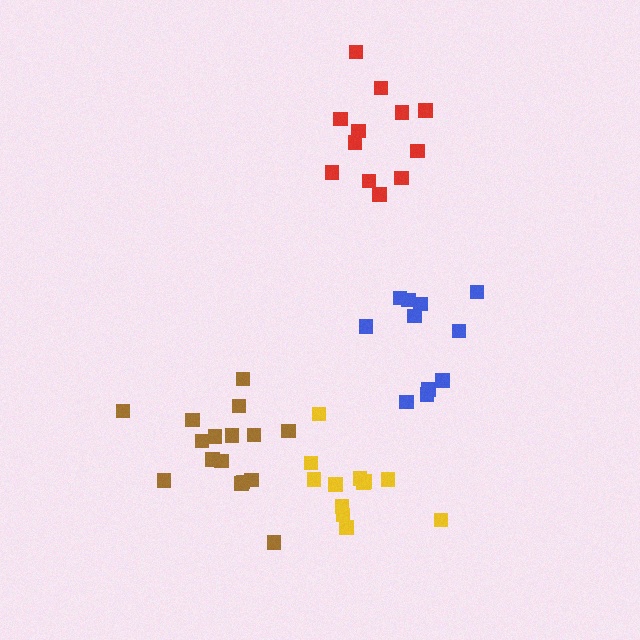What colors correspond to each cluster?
The clusters are colored: brown, yellow, red, blue.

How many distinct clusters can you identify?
There are 4 distinct clusters.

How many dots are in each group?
Group 1: 16 dots, Group 2: 12 dots, Group 3: 12 dots, Group 4: 11 dots (51 total).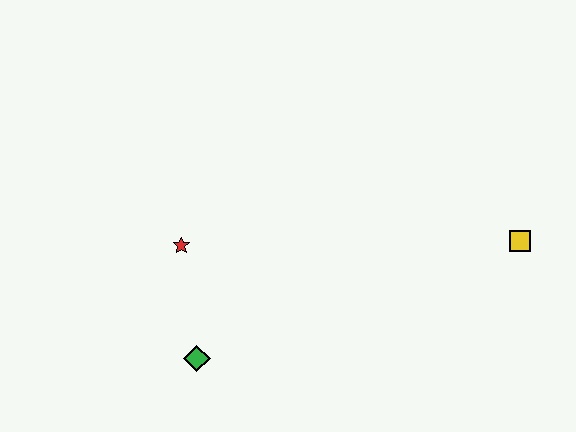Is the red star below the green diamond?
No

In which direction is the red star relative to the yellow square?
The red star is to the left of the yellow square.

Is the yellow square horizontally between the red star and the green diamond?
No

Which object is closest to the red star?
The green diamond is closest to the red star.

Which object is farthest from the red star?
The yellow square is farthest from the red star.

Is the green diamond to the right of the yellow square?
No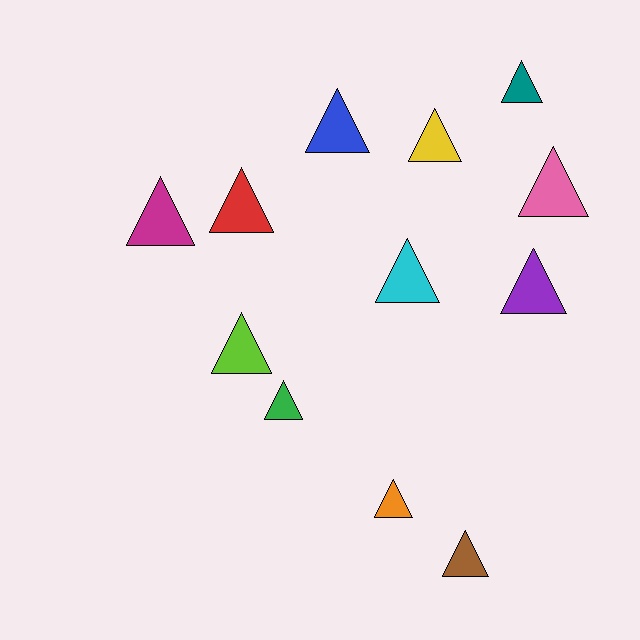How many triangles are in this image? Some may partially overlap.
There are 12 triangles.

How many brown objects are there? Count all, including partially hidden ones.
There is 1 brown object.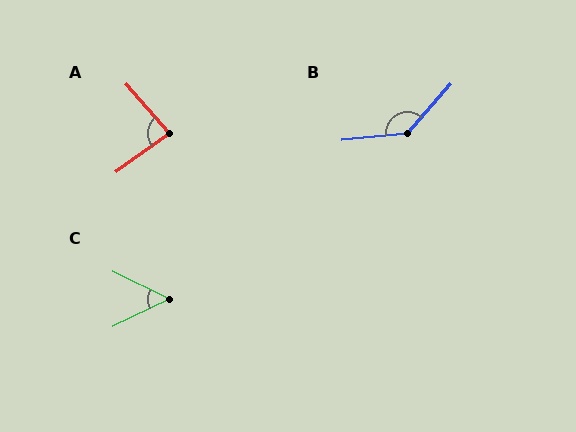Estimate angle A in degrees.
Approximately 85 degrees.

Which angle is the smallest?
C, at approximately 52 degrees.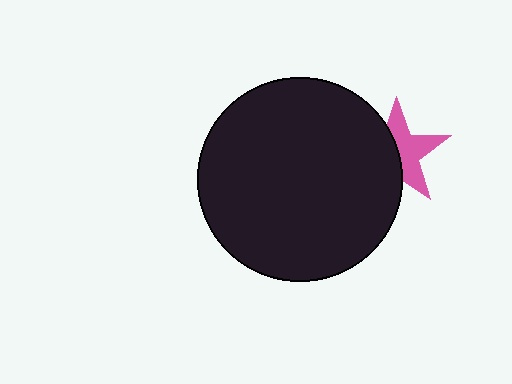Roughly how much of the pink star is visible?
About half of it is visible (roughly 53%).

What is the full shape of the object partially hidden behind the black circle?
The partially hidden object is a pink star.